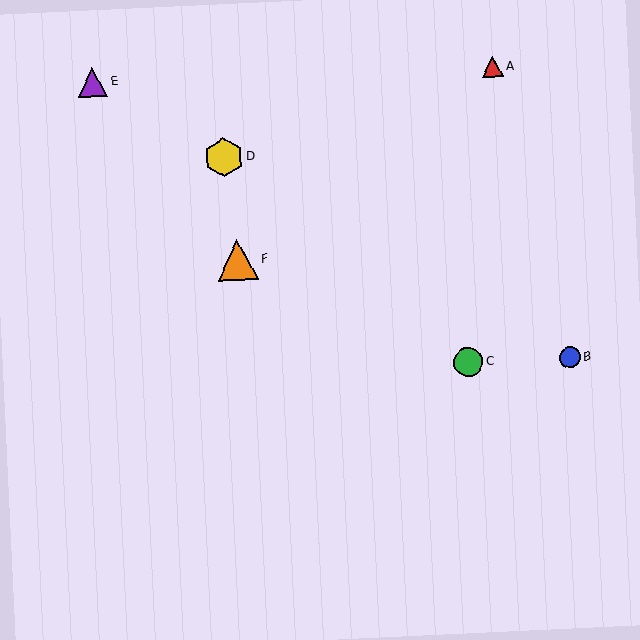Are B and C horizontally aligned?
Yes, both are at y≈357.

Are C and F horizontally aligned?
No, C is at y≈362 and F is at y≈260.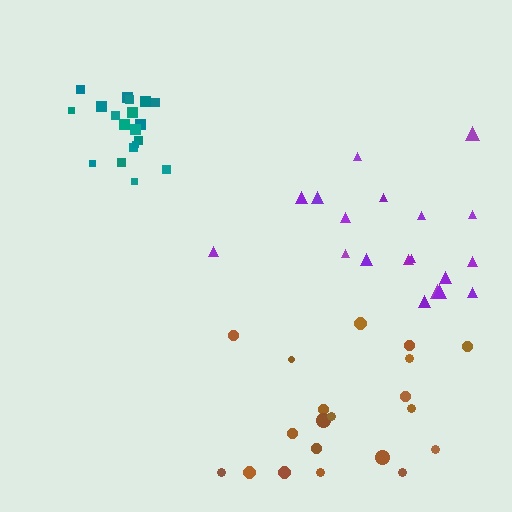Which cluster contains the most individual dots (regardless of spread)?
Brown (20).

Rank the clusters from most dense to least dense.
teal, brown, purple.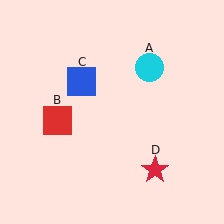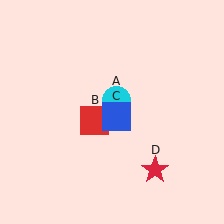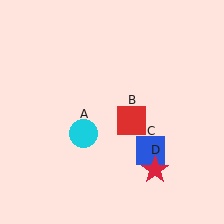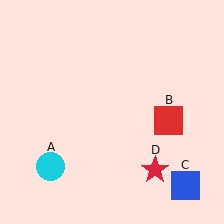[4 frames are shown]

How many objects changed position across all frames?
3 objects changed position: cyan circle (object A), red square (object B), blue square (object C).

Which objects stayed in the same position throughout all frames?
Red star (object D) remained stationary.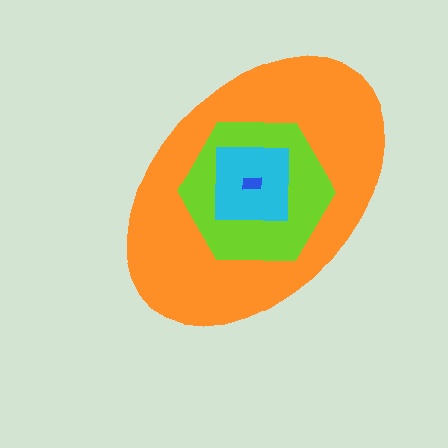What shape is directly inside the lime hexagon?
The cyan square.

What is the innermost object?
The blue rectangle.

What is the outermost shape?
The orange ellipse.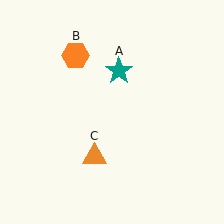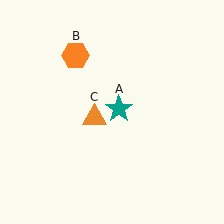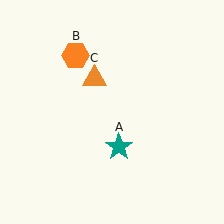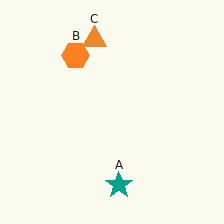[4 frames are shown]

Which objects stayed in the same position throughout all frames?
Orange hexagon (object B) remained stationary.